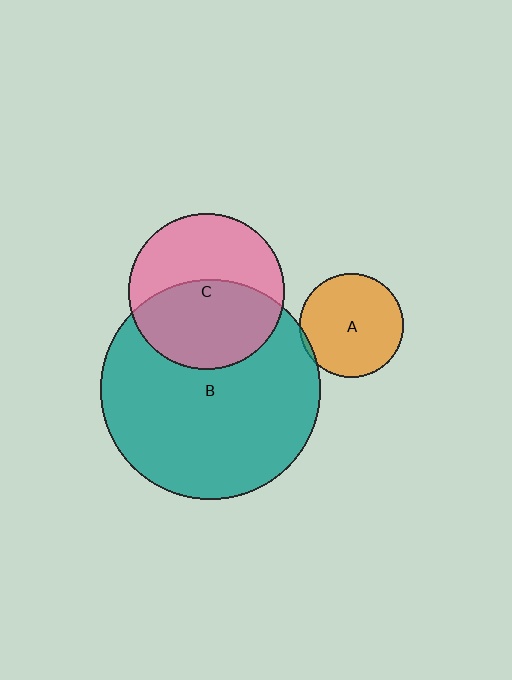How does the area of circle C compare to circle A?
Approximately 2.3 times.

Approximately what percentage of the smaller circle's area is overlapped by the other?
Approximately 50%.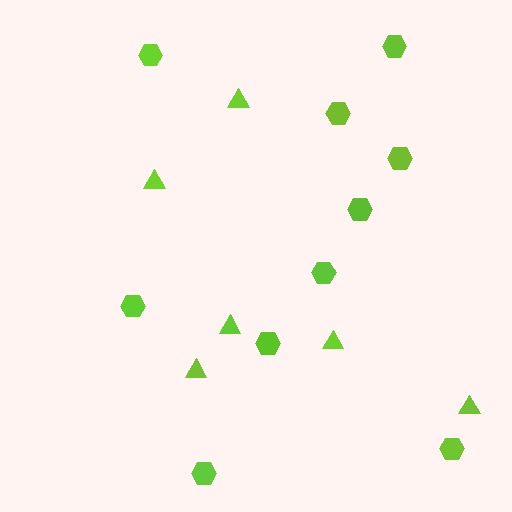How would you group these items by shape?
There are 2 groups: one group of hexagons (10) and one group of triangles (6).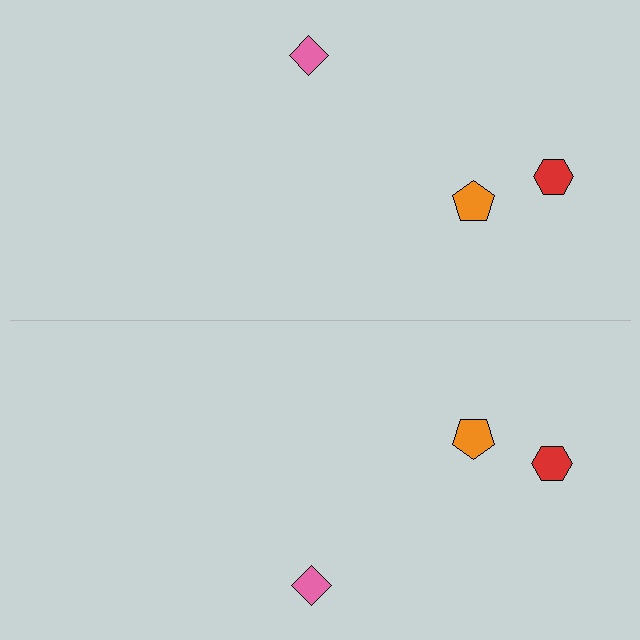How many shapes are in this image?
There are 6 shapes in this image.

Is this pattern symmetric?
Yes, this pattern has bilateral (reflection) symmetry.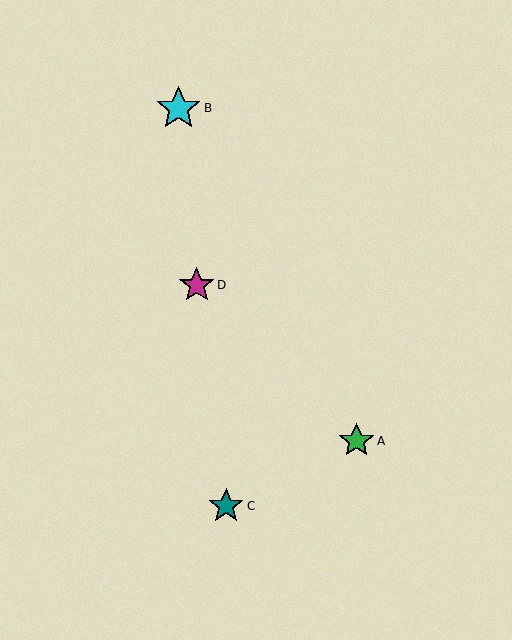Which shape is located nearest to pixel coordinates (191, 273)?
The magenta star (labeled D) at (197, 285) is nearest to that location.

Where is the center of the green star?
The center of the green star is at (357, 441).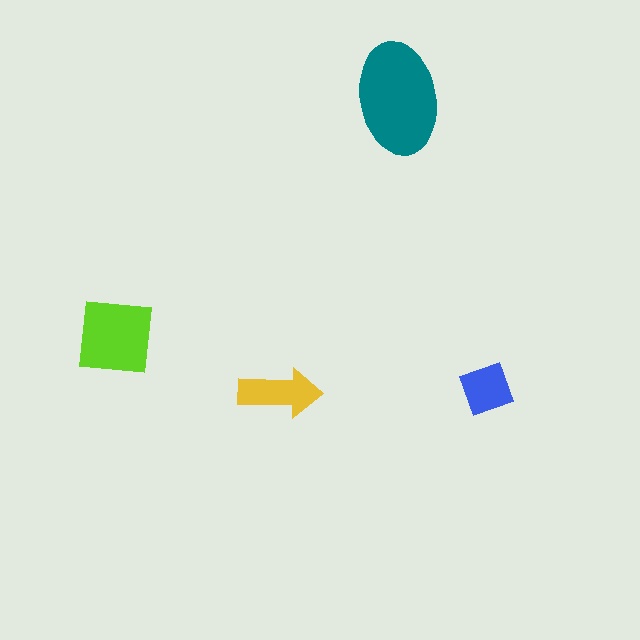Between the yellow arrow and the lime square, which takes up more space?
The lime square.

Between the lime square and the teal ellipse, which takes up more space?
The teal ellipse.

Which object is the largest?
The teal ellipse.